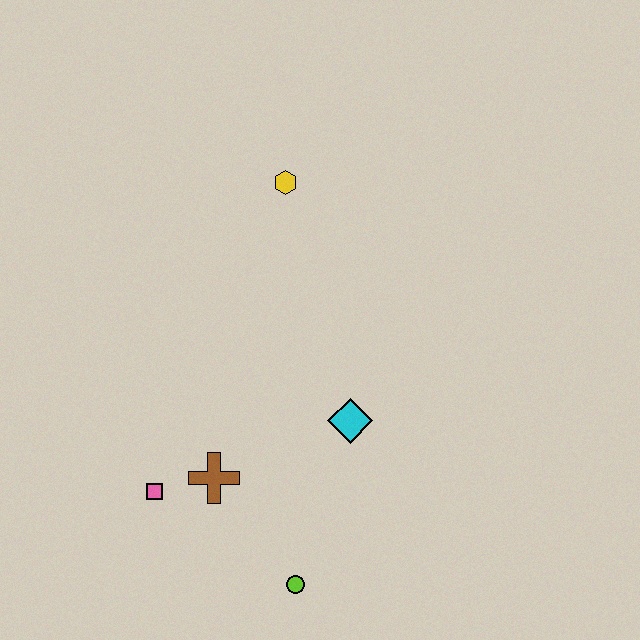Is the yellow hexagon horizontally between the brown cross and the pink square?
No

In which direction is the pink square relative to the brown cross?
The pink square is to the left of the brown cross.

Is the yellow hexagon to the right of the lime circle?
No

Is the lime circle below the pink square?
Yes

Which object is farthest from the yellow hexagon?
The lime circle is farthest from the yellow hexagon.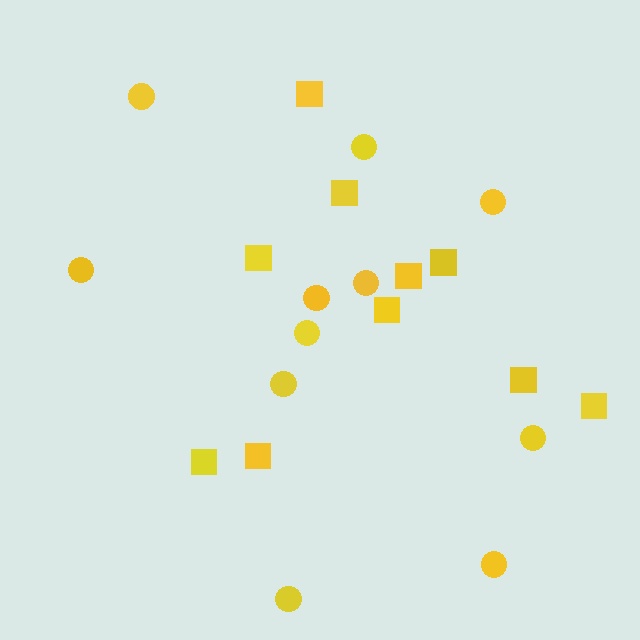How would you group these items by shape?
There are 2 groups: one group of circles (11) and one group of squares (10).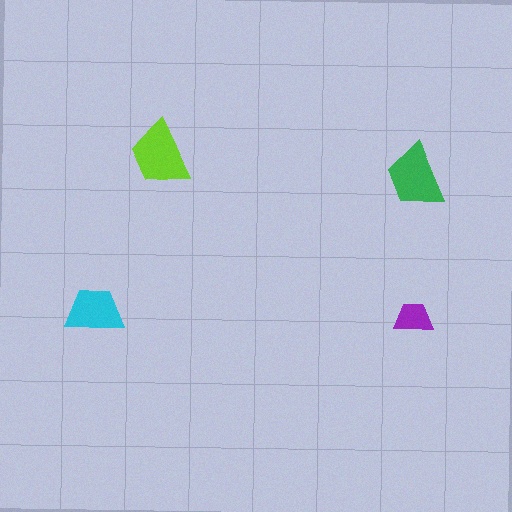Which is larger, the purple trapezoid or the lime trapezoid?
The lime one.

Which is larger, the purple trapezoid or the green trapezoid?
The green one.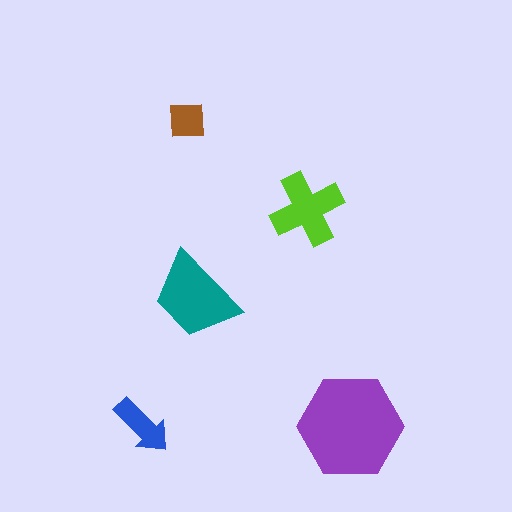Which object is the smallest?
The brown square.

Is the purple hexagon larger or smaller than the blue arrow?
Larger.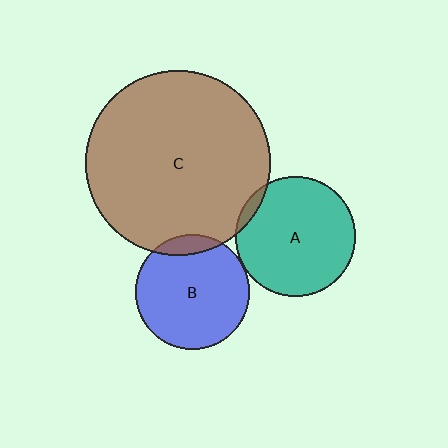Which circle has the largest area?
Circle C (brown).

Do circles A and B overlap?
Yes.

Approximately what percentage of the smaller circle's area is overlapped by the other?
Approximately 5%.